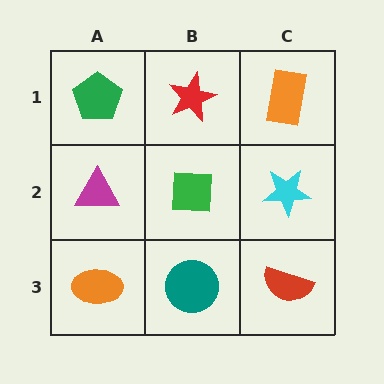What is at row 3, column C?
A red semicircle.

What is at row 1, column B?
A red star.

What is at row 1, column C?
An orange rectangle.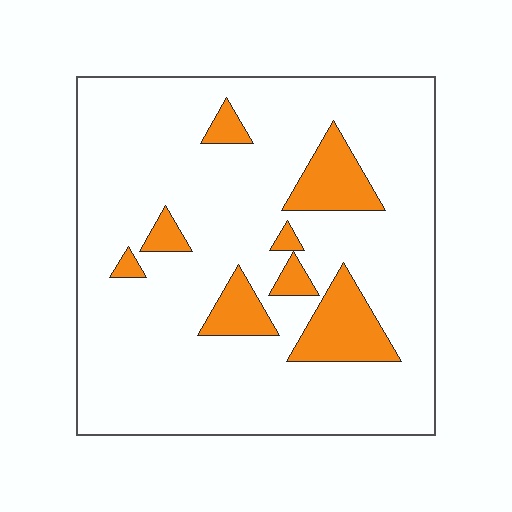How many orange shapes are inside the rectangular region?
8.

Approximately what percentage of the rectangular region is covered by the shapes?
Approximately 15%.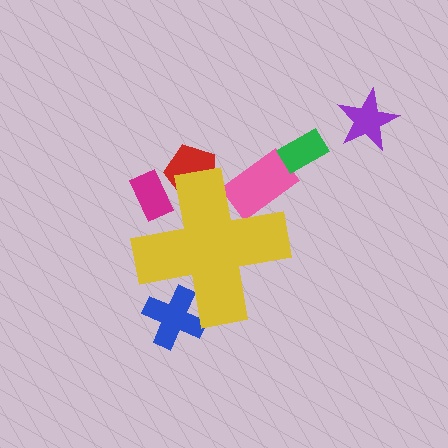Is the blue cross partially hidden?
Yes, the blue cross is partially hidden behind the yellow cross.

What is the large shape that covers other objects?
A yellow cross.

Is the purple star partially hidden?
No, the purple star is fully visible.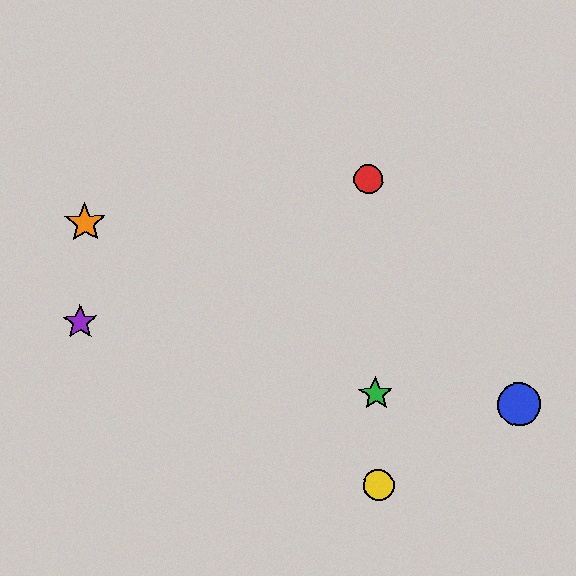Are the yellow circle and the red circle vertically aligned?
Yes, both are at x≈379.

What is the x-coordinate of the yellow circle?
The yellow circle is at x≈379.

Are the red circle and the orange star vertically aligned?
No, the red circle is at x≈369 and the orange star is at x≈85.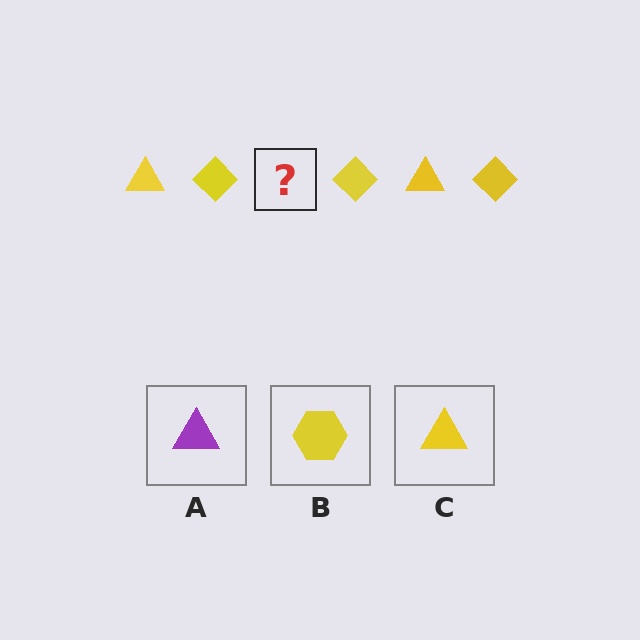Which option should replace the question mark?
Option C.